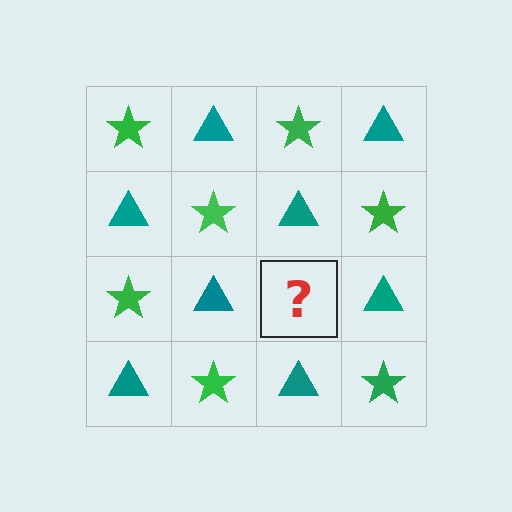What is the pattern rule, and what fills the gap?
The rule is that it alternates green star and teal triangle in a checkerboard pattern. The gap should be filled with a green star.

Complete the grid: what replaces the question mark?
The question mark should be replaced with a green star.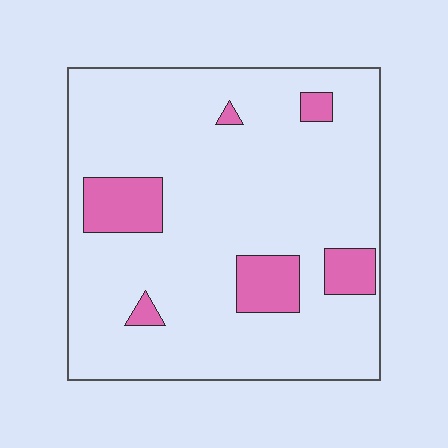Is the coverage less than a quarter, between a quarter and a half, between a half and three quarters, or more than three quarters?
Less than a quarter.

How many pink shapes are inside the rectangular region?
6.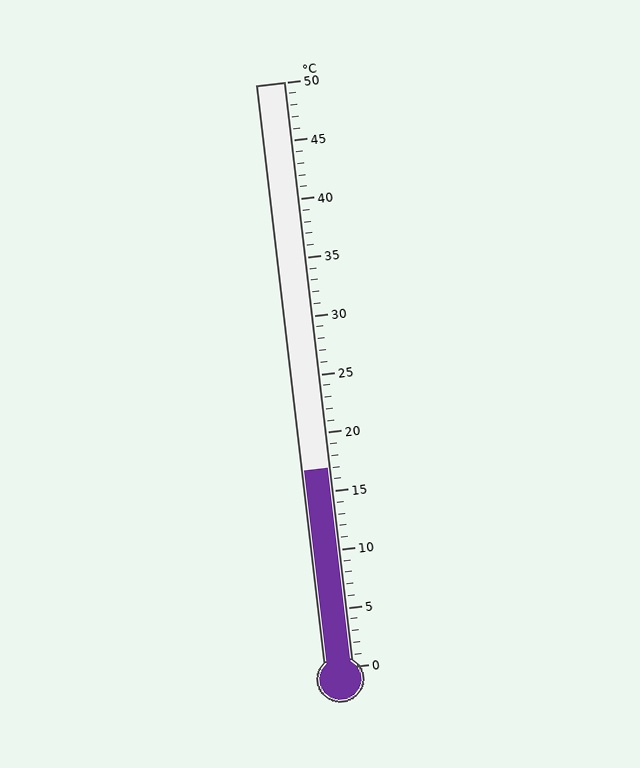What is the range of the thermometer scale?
The thermometer scale ranges from 0°C to 50°C.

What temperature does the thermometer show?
The thermometer shows approximately 17°C.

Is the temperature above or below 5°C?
The temperature is above 5°C.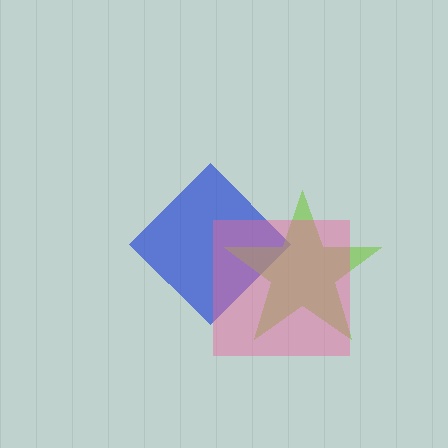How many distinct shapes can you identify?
There are 3 distinct shapes: a blue diamond, a lime star, a pink square.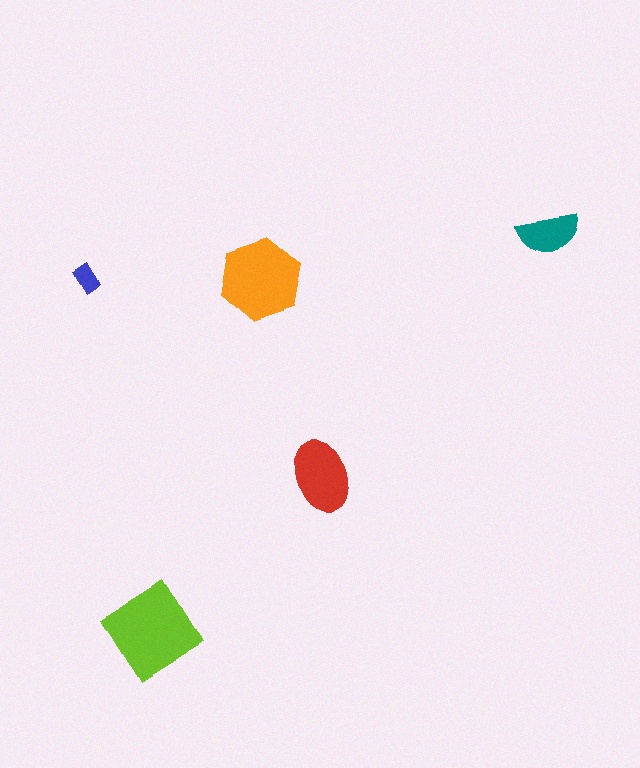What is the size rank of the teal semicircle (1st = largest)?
4th.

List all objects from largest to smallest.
The lime diamond, the orange hexagon, the red ellipse, the teal semicircle, the blue rectangle.